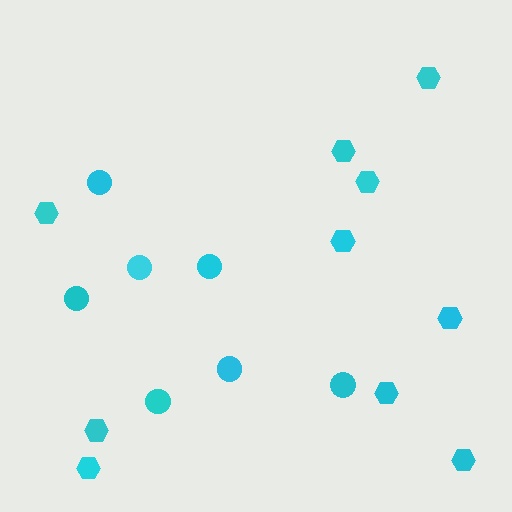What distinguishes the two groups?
There are 2 groups: one group of circles (7) and one group of hexagons (10).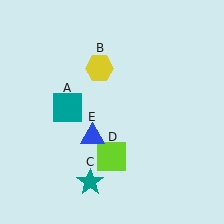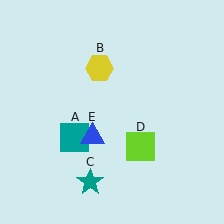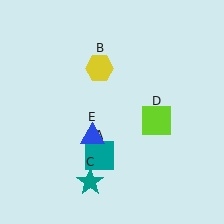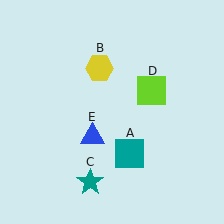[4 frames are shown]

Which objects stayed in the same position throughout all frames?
Yellow hexagon (object B) and teal star (object C) and blue triangle (object E) remained stationary.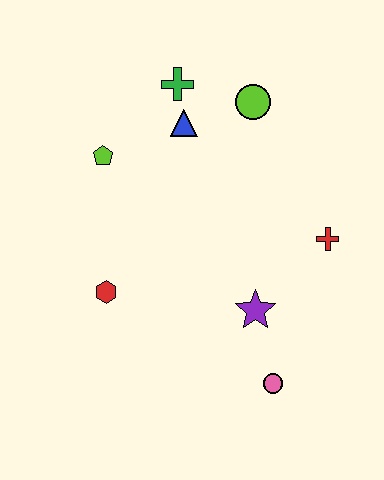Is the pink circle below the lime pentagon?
Yes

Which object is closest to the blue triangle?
The green cross is closest to the blue triangle.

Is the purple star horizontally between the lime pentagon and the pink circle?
Yes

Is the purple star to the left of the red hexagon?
No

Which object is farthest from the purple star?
The green cross is farthest from the purple star.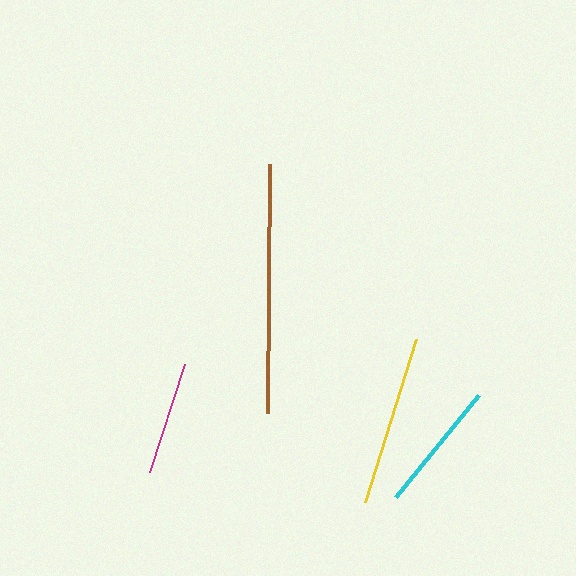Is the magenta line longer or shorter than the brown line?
The brown line is longer than the magenta line.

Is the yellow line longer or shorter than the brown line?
The brown line is longer than the yellow line.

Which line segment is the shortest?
The magenta line is the shortest at approximately 114 pixels.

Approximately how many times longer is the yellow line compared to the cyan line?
The yellow line is approximately 1.3 times the length of the cyan line.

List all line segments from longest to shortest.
From longest to shortest: brown, yellow, cyan, magenta.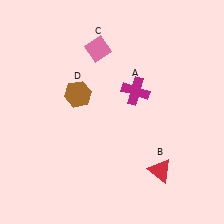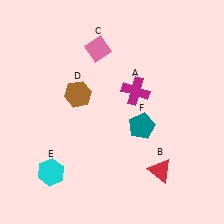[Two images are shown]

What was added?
A cyan hexagon (E), a teal pentagon (F) were added in Image 2.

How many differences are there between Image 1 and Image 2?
There are 2 differences between the two images.